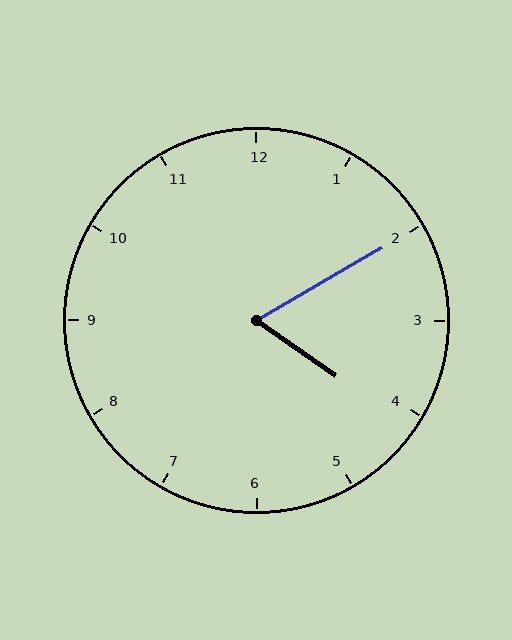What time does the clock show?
4:10.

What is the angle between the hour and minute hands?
Approximately 65 degrees.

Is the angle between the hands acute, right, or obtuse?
It is acute.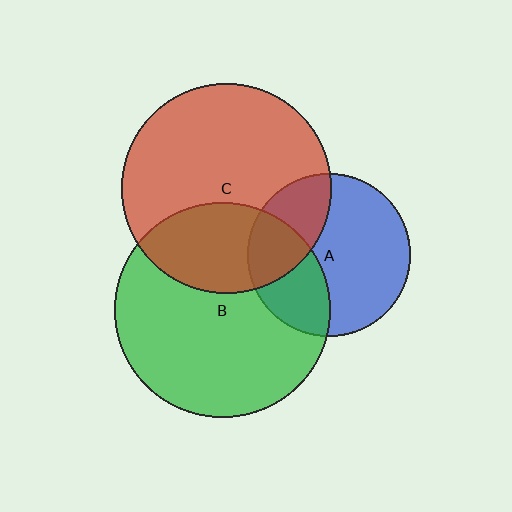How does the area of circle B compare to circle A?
Approximately 1.7 times.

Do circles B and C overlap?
Yes.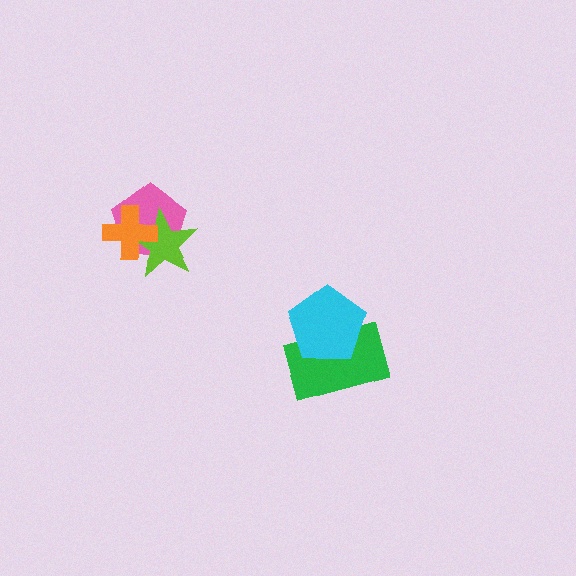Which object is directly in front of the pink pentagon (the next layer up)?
The lime star is directly in front of the pink pentagon.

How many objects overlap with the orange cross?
2 objects overlap with the orange cross.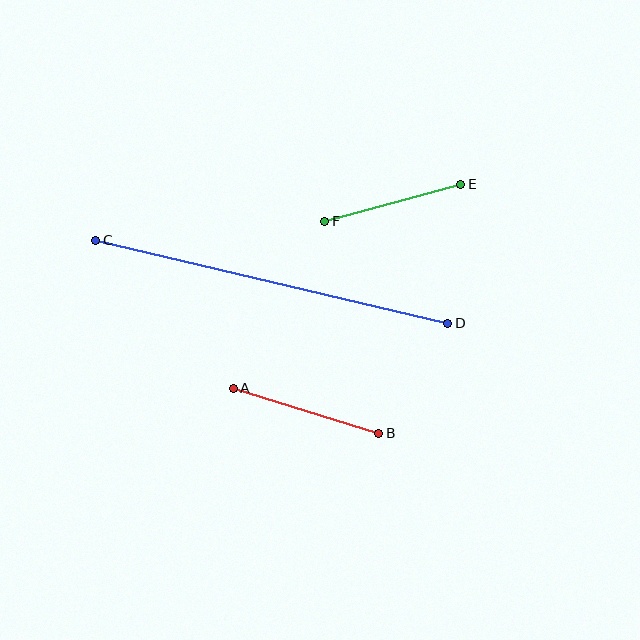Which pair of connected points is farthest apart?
Points C and D are farthest apart.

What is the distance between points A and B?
The distance is approximately 152 pixels.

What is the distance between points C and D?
The distance is approximately 362 pixels.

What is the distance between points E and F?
The distance is approximately 141 pixels.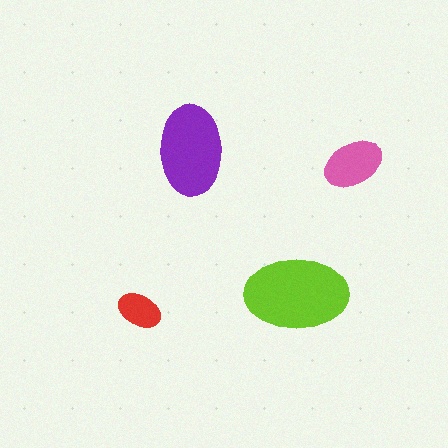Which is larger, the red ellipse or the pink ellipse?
The pink one.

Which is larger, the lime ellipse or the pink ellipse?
The lime one.